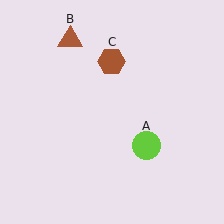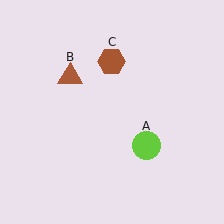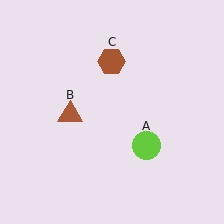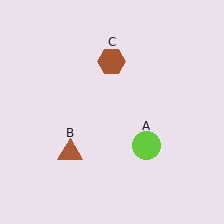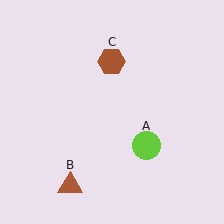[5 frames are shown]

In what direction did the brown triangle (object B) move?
The brown triangle (object B) moved down.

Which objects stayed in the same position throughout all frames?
Lime circle (object A) and brown hexagon (object C) remained stationary.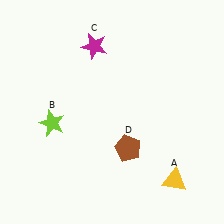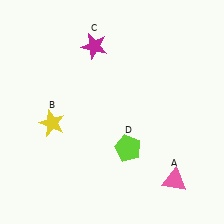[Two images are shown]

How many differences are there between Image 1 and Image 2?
There are 3 differences between the two images.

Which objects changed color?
A changed from yellow to pink. B changed from lime to yellow. D changed from brown to lime.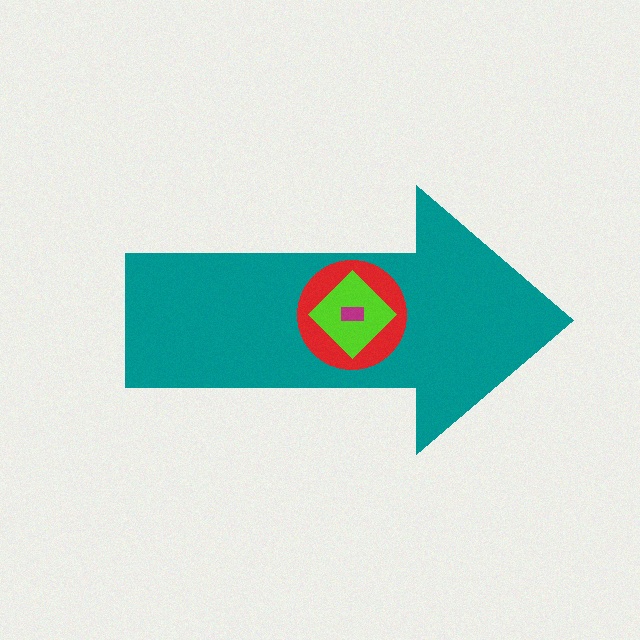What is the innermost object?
The magenta rectangle.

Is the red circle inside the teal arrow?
Yes.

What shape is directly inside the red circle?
The lime diamond.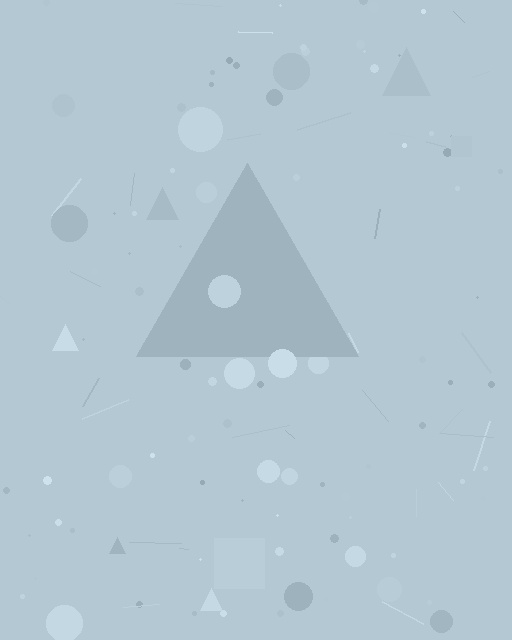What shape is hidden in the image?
A triangle is hidden in the image.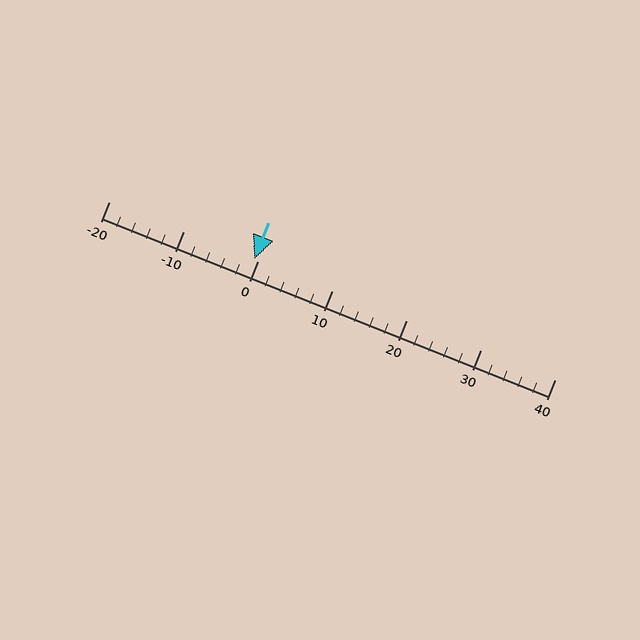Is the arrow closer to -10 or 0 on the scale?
The arrow is closer to 0.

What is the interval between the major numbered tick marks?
The major tick marks are spaced 10 units apart.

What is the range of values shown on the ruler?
The ruler shows values from -20 to 40.